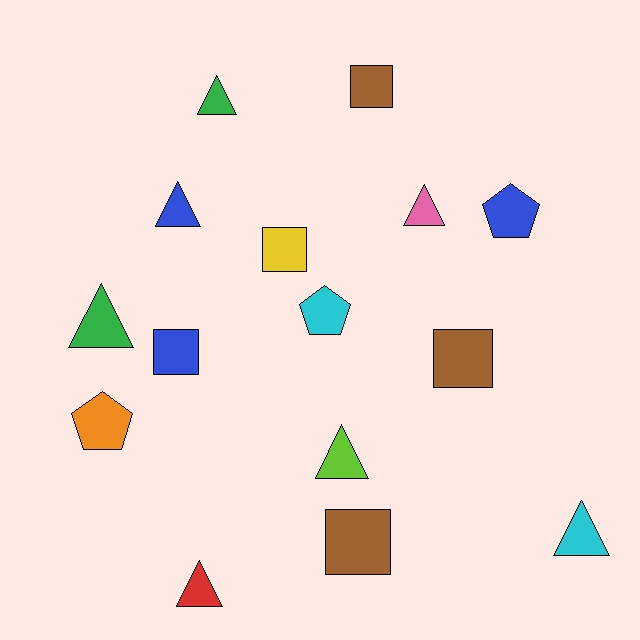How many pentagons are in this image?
There are 3 pentagons.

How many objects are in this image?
There are 15 objects.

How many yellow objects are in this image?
There is 1 yellow object.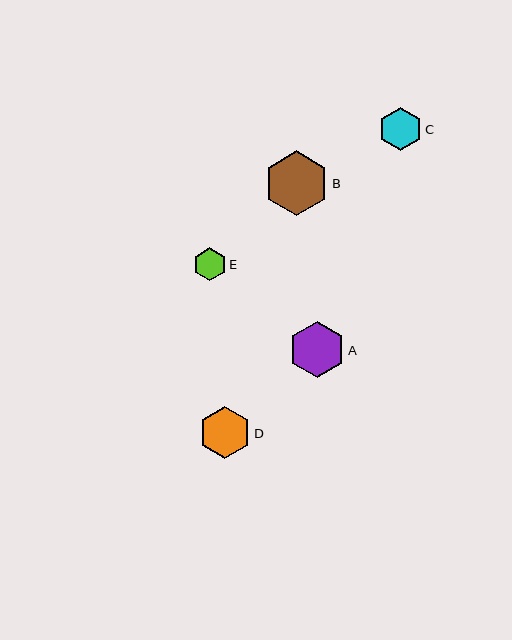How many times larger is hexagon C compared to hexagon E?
Hexagon C is approximately 1.3 times the size of hexagon E.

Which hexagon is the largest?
Hexagon B is the largest with a size of approximately 65 pixels.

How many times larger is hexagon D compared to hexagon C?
Hexagon D is approximately 1.2 times the size of hexagon C.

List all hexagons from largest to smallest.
From largest to smallest: B, A, D, C, E.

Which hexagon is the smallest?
Hexagon E is the smallest with a size of approximately 33 pixels.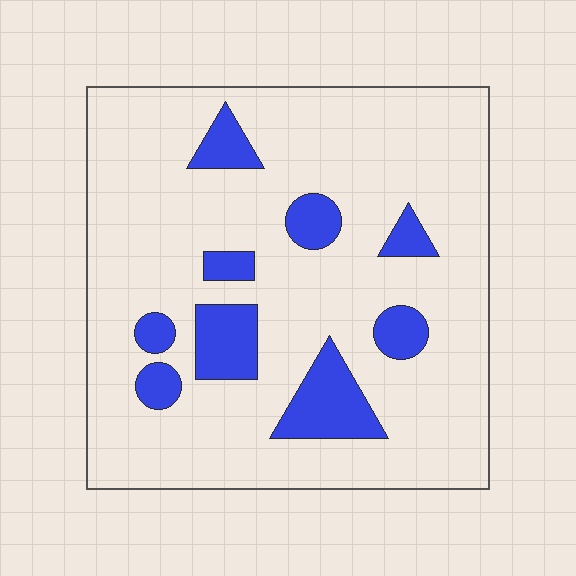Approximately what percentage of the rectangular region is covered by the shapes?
Approximately 15%.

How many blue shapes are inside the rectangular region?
9.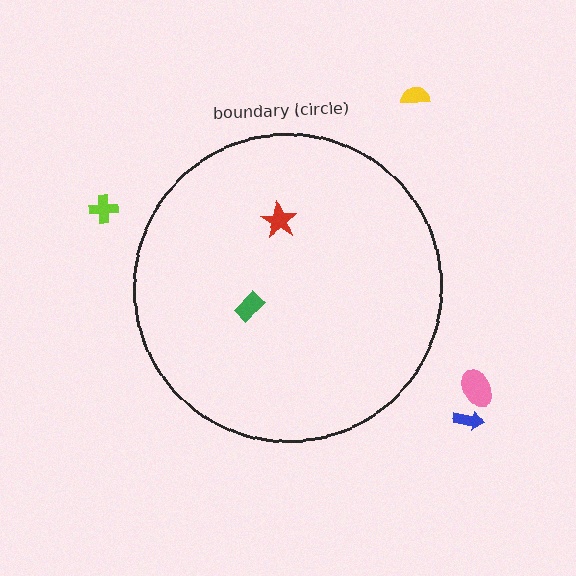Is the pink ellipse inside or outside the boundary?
Outside.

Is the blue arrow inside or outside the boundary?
Outside.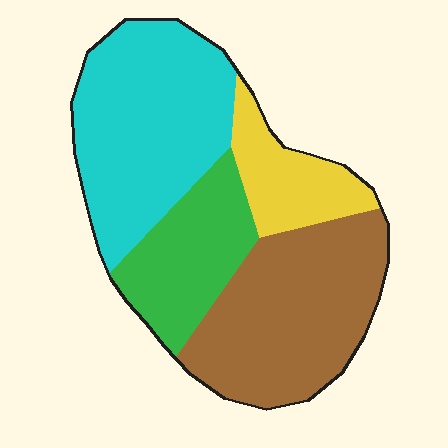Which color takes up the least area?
Yellow, at roughly 15%.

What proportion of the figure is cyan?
Cyan covers 35% of the figure.